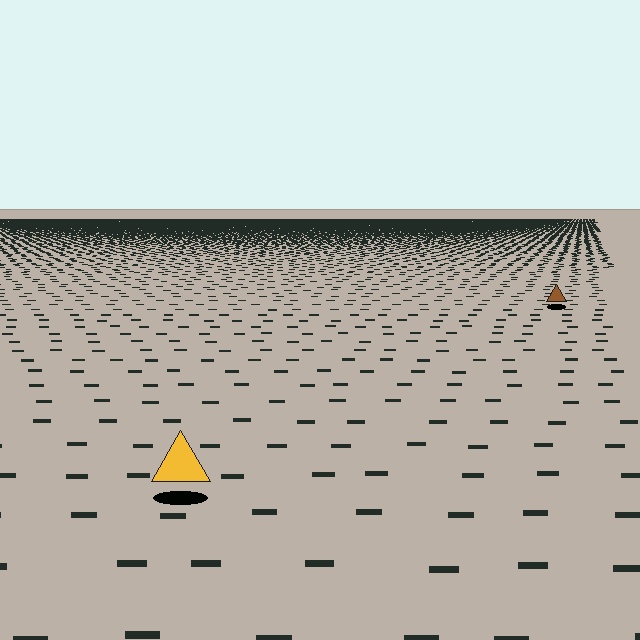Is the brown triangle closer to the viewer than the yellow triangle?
No. The yellow triangle is closer — you can tell from the texture gradient: the ground texture is coarser near it.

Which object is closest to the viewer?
The yellow triangle is closest. The texture marks near it are larger and more spread out.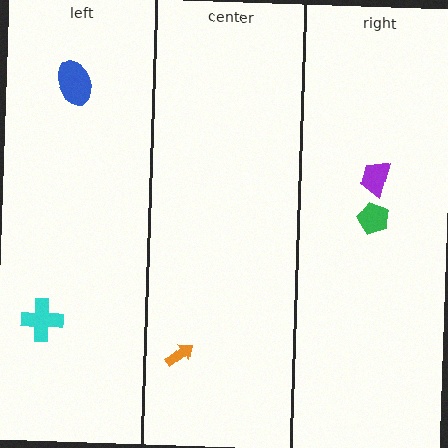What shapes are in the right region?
The green pentagon, the purple trapezoid.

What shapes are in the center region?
The orange arrow.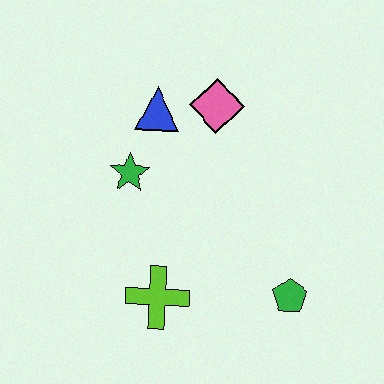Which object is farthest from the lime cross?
The pink diamond is farthest from the lime cross.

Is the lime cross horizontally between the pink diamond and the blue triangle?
Yes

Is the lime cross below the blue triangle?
Yes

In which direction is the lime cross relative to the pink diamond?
The lime cross is below the pink diamond.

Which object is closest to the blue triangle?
The pink diamond is closest to the blue triangle.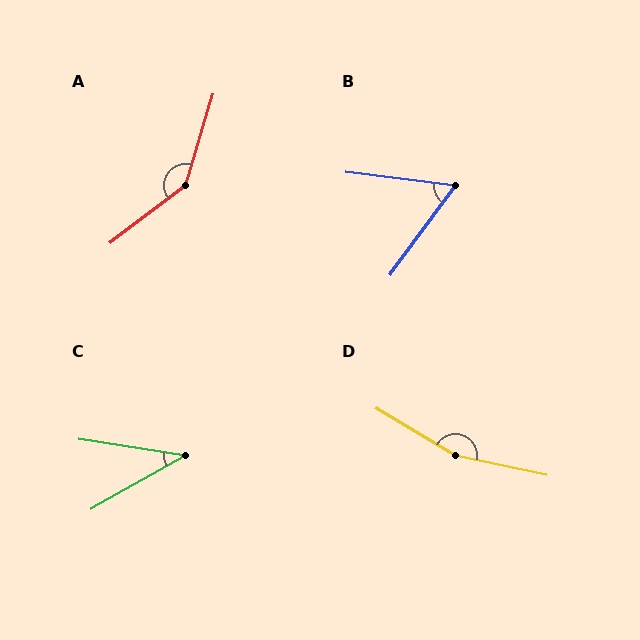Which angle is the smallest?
C, at approximately 38 degrees.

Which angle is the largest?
D, at approximately 161 degrees.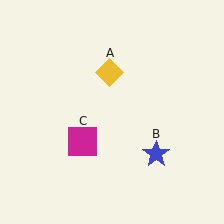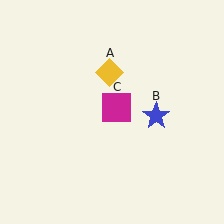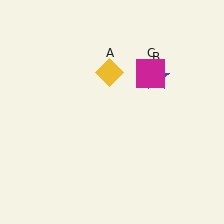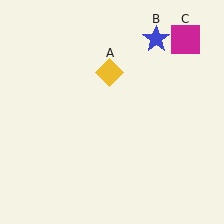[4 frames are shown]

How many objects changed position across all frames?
2 objects changed position: blue star (object B), magenta square (object C).